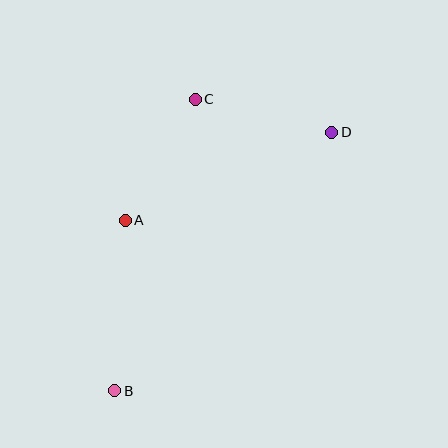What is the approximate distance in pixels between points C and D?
The distance between C and D is approximately 141 pixels.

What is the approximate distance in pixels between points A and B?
The distance between A and B is approximately 171 pixels.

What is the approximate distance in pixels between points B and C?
The distance between B and C is approximately 302 pixels.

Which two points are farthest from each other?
Points B and D are farthest from each other.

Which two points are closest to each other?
Points A and C are closest to each other.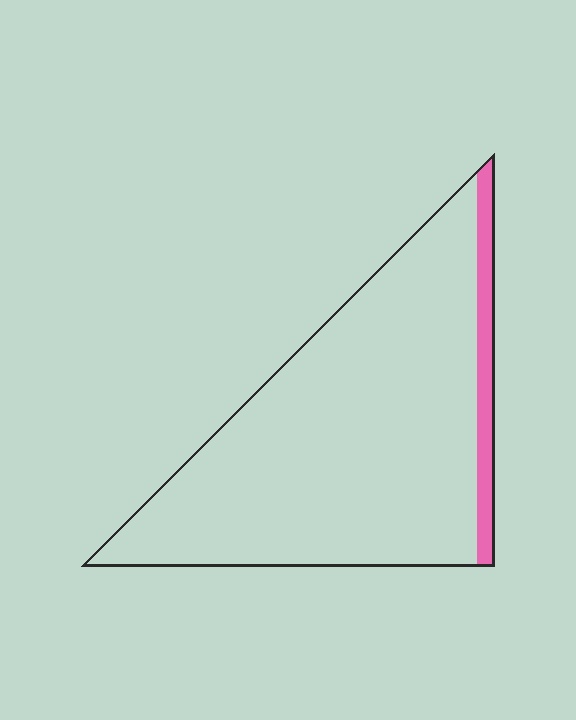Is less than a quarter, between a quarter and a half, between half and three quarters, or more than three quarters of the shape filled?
Less than a quarter.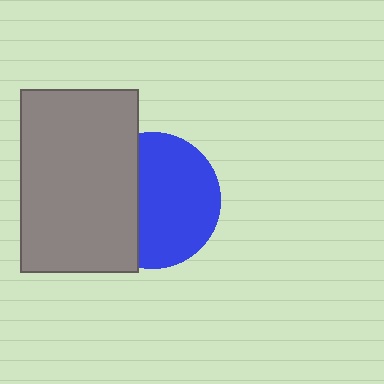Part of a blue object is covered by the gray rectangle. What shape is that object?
It is a circle.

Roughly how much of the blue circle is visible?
About half of it is visible (roughly 62%).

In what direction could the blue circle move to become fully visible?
The blue circle could move right. That would shift it out from behind the gray rectangle entirely.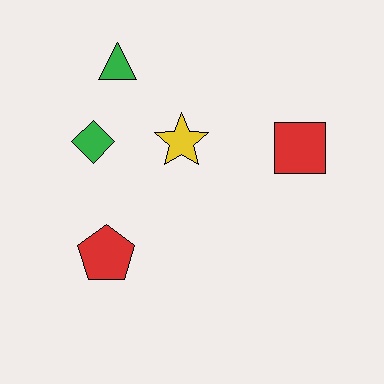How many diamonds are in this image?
There is 1 diamond.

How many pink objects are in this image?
There are no pink objects.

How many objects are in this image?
There are 5 objects.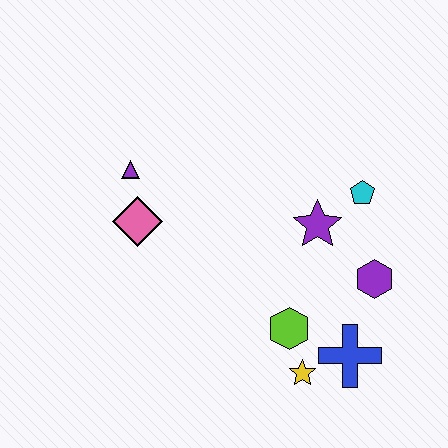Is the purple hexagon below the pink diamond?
Yes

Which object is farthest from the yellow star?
The purple triangle is farthest from the yellow star.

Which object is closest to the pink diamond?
The purple triangle is closest to the pink diamond.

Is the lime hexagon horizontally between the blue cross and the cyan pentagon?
No